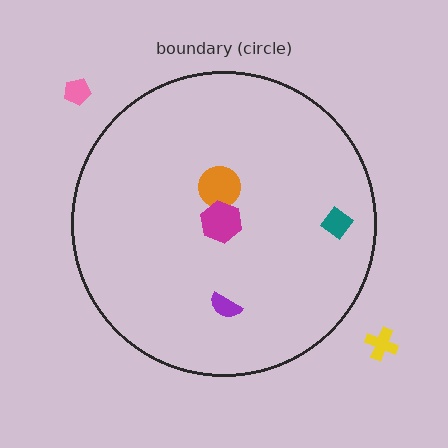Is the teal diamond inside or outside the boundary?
Inside.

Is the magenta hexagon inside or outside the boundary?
Inside.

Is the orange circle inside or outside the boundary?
Inside.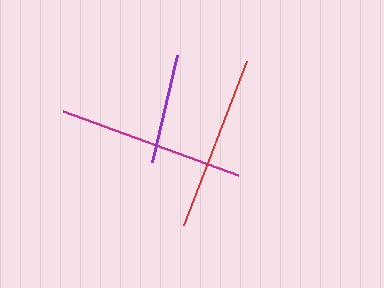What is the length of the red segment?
The red segment is approximately 176 pixels long.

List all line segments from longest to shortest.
From longest to shortest: magenta, red, purple.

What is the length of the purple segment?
The purple segment is approximately 110 pixels long.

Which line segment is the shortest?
The purple line is the shortest at approximately 110 pixels.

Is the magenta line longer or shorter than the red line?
The magenta line is longer than the red line.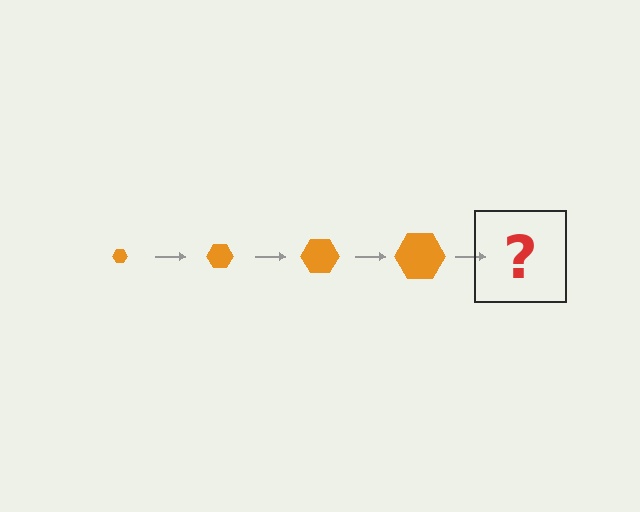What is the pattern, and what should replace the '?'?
The pattern is that the hexagon gets progressively larger each step. The '?' should be an orange hexagon, larger than the previous one.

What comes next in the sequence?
The next element should be an orange hexagon, larger than the previous one.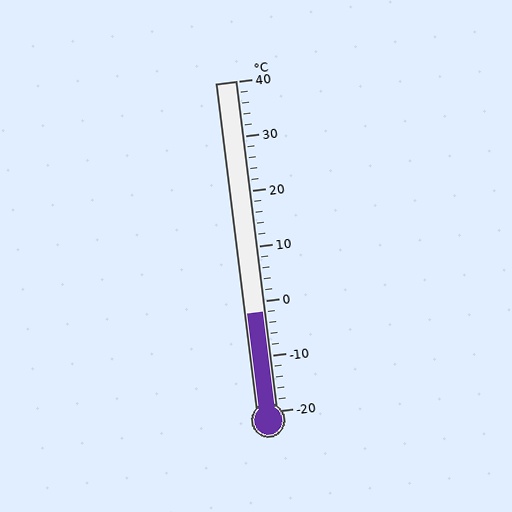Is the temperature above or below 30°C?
The temperature is below 30°C.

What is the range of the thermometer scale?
The thermometer scale ranges from -20°C to 40°C.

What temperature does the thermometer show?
The thermometer shows approximately -2°C.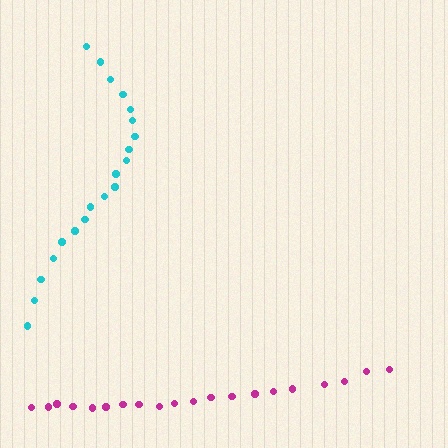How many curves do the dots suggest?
There are 2 distinct paths.